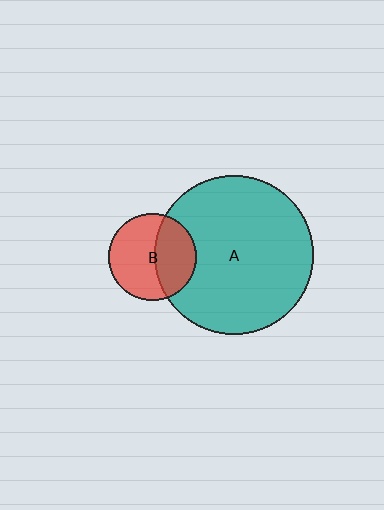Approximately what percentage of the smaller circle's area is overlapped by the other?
Approximately 40%.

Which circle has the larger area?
Circle A (teal).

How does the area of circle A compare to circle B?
Approximately 3.3 times.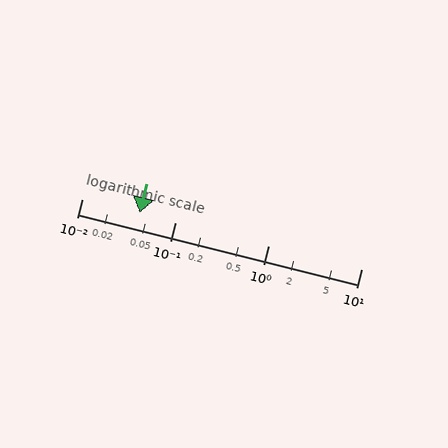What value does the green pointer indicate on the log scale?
The pointer indicates approximately 0.042.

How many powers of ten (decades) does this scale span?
The scale spans 3 decades, from 0.01 to 10.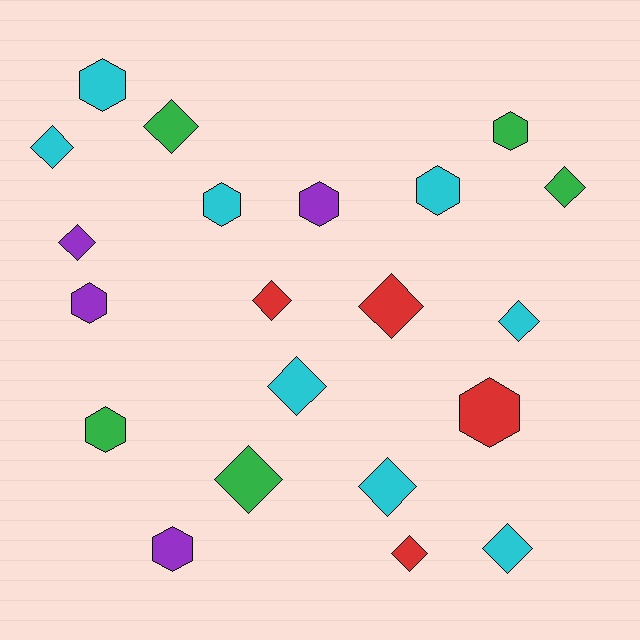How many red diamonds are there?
There are 3 red diamonds.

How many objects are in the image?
There are 21 objects.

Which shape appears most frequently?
Diamond, with 12 objects.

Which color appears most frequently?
Cyan, with 8 objects.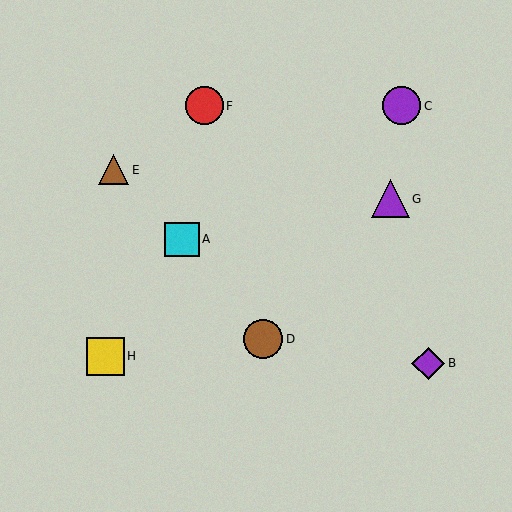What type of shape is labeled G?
Shape G is a purple triangle.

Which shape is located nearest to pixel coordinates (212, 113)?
The red circle (labeled F) at (204, 106) is nearest to that location.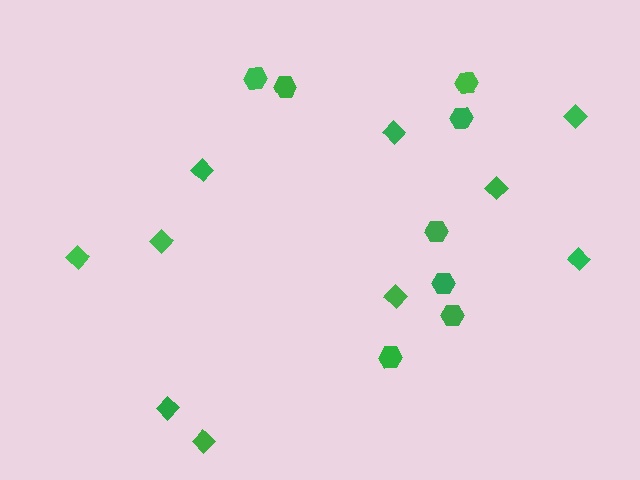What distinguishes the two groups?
There are 2 groups: one group of hexagons (8) and one group of diamonds (10).